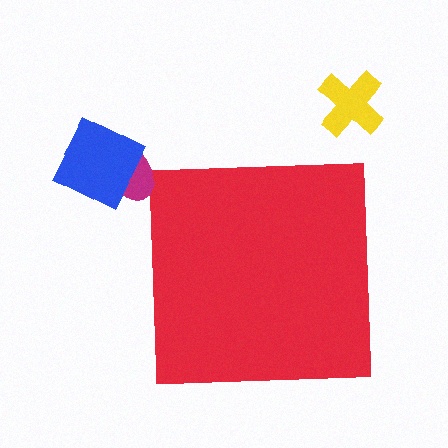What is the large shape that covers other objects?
A red square.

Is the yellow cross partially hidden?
No, the yellow cross is fully visible.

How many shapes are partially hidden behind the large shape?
0 shapes are partially hidden.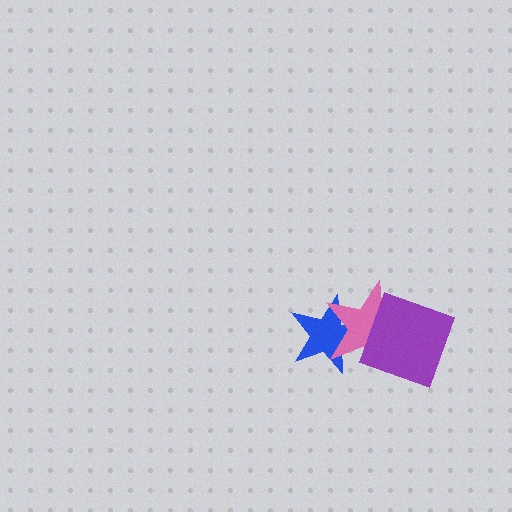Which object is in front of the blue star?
The pink star is in front of the blue star.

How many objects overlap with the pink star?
2 objects overlap with the pink star.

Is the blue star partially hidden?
Yes, it is partially covered by another shape.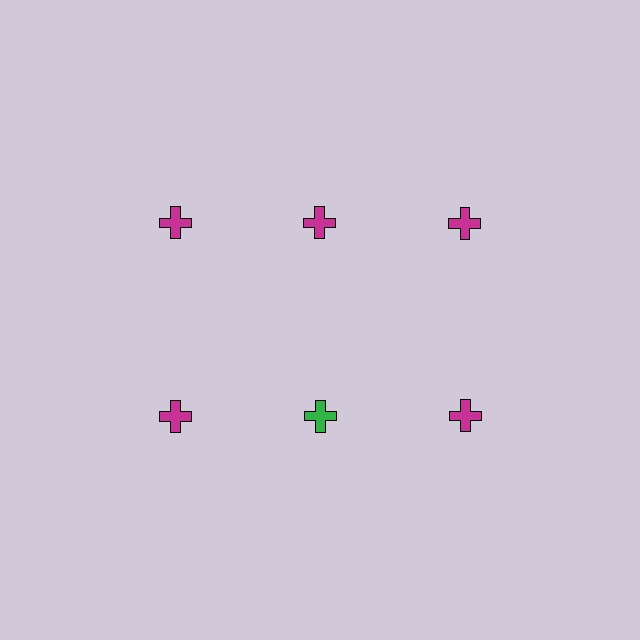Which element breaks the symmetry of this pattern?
The green cross in the second row, second from left column breaks the symmetry. All other shapes are magenta crosses.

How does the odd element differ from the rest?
It has a different color: green instead of magenta.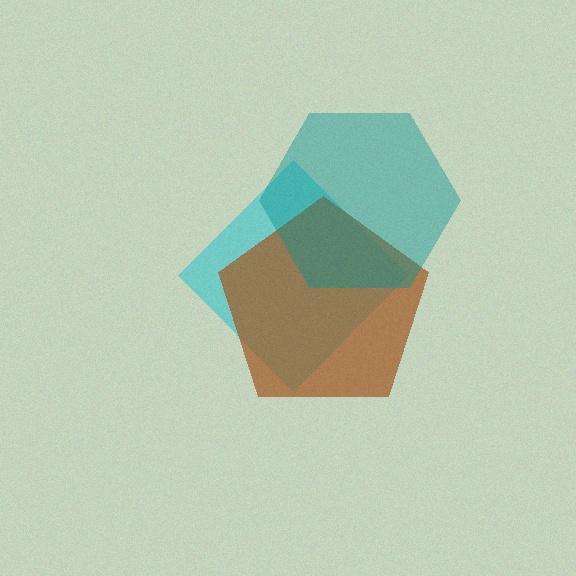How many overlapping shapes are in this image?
There are 3 overlapping shapes in the image.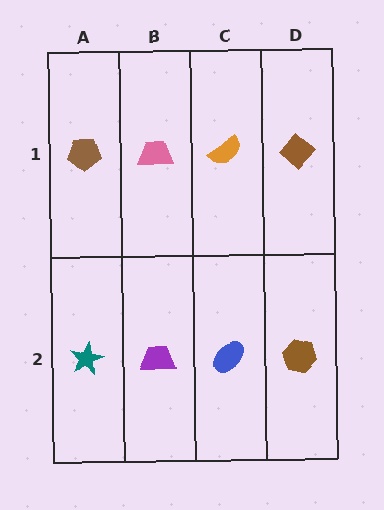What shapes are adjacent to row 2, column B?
A pink trapezoid (row 1, column B), a teal star (row 2, column A), a blue ellipse (row 2, column C).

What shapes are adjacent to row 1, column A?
A teal star (row 2, column A), a pink trapezoid (row 1, column B).